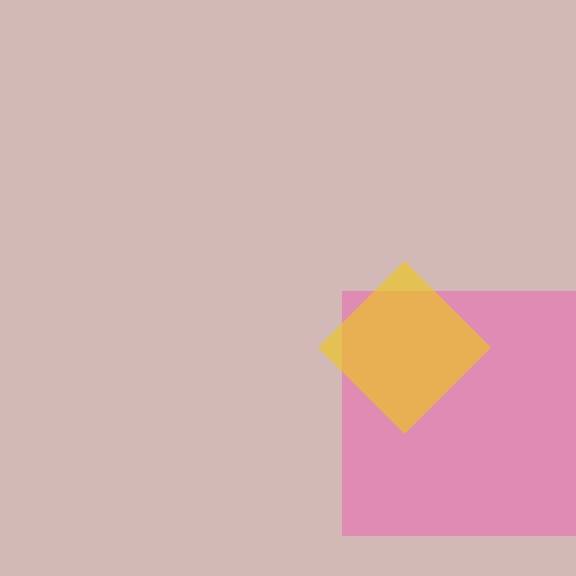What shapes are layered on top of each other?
The layered shapes are: a pink square, a yellow diamond.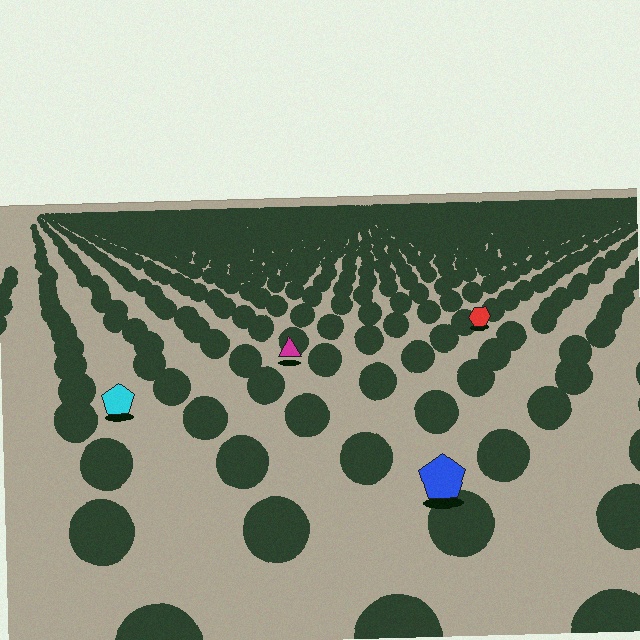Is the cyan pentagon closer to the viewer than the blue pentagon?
No. The blue pentagon is closer — you can tell from the texture gradient: the ground texture is coarser near it.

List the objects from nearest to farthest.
From nearest to farthest: the blue pentagon, the cyan pentagon, the magenta triangle, the red hexagon.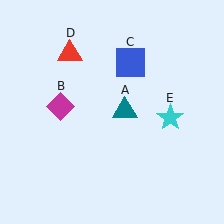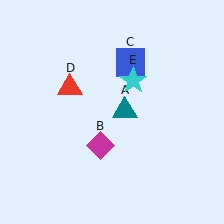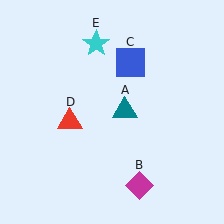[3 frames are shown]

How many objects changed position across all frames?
3 objects changed position: magenta diamond (object B), red triangle (object D), cyan star (object E).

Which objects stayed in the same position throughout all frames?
Teal triangle (object A) and blue square (object C) remained stationary.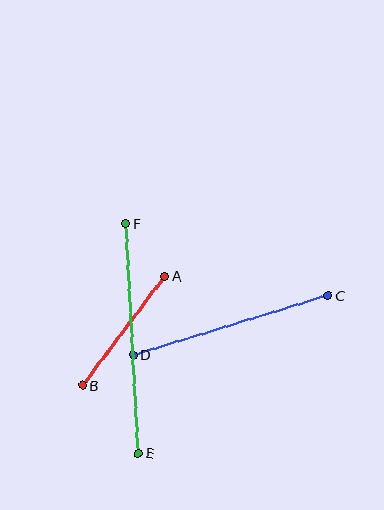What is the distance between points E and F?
The distance is approximately 230 pixels.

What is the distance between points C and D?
The distance is approximately 204 pixels.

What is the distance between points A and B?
The distance is approximately 137 pixels.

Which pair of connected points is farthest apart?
Points E and F are farthest apart.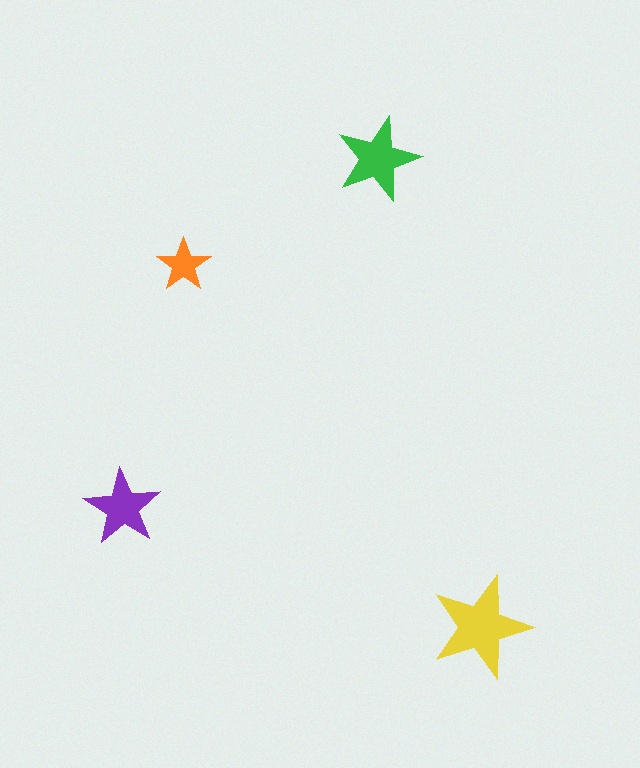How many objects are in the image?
There are 4 objects in the image.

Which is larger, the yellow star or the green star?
The yellow one.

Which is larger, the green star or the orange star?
The green one.